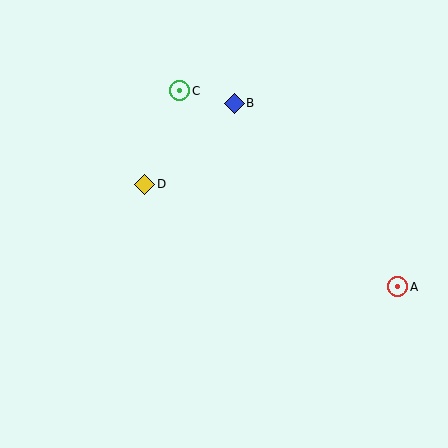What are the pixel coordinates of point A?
Point A is at (398, 287).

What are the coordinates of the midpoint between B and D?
The midpoint between B and D is at (190, 144).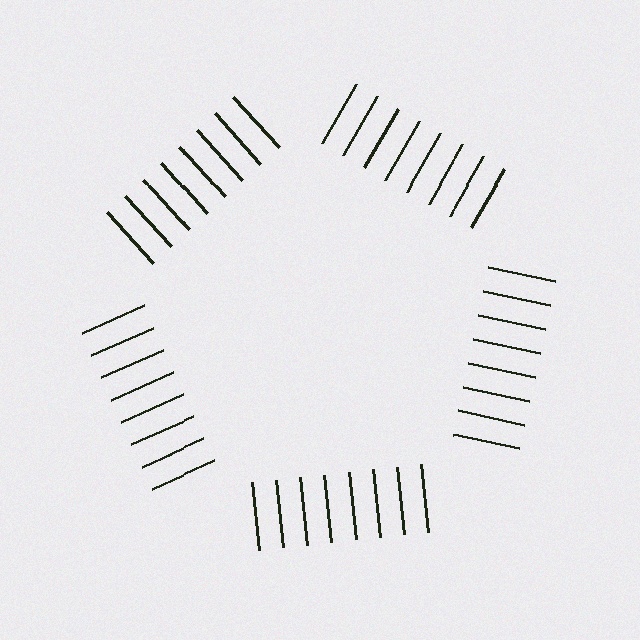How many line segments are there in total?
40 — 8 along each of the 5 edges.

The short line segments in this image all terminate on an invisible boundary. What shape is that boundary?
An illusory pentagon — the line segments terminate on its edges but no continuous stroke is drawn.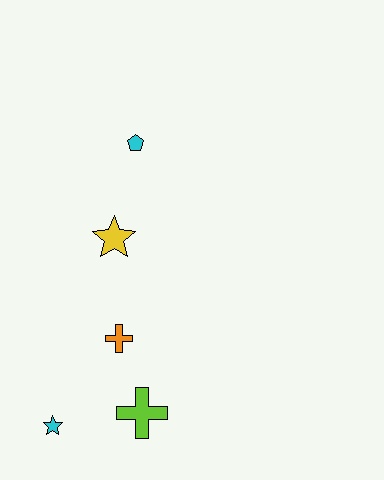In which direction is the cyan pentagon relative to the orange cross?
The cyan pentagon is above the orange cross.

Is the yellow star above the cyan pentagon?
No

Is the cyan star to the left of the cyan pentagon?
Yes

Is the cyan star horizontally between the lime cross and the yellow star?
No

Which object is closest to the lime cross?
The orange cross is closest to the lime cross.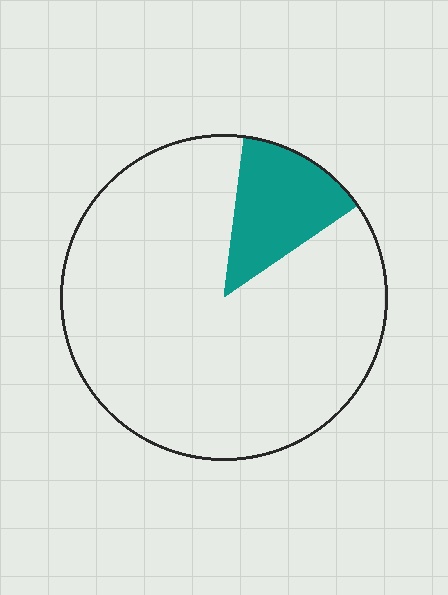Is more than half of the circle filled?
No.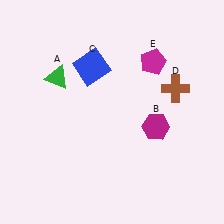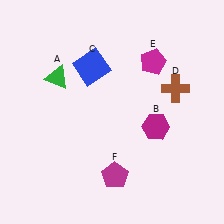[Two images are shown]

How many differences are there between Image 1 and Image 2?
There is 1 difference between the two images.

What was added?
A magenta pentagon (F) was added in Image 2.